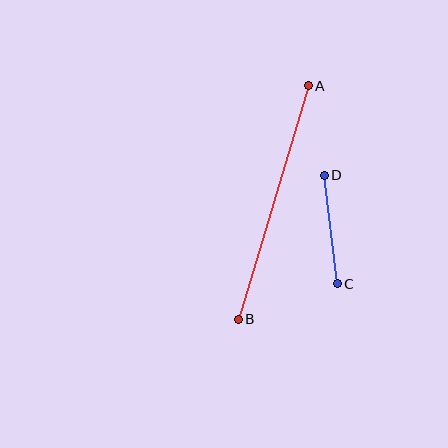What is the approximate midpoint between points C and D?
The midpoint is at approximately (331, 229) pixels.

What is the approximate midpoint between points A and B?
The midpoint is at approximately (273, 202) pixels.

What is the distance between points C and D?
The distance is approximately 110 pixels.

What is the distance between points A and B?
The distance is approximately 244 pixels.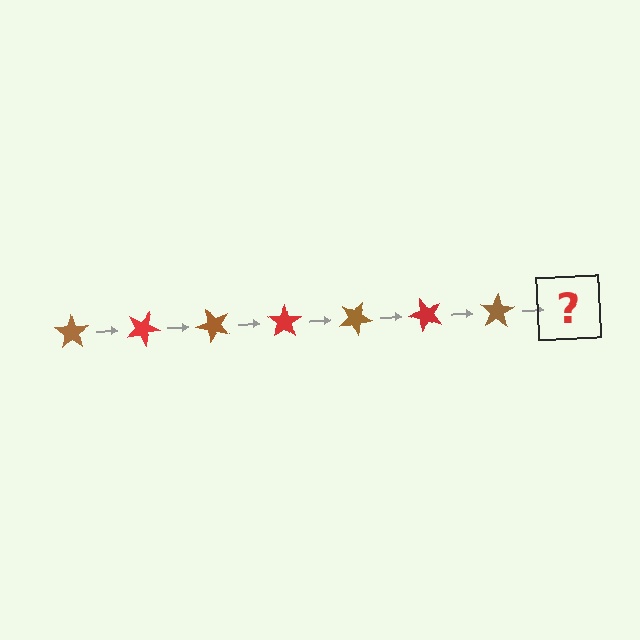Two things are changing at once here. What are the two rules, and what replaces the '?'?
The two rules are that it rotates 25 degrees each step and the color cycles through brown and red. The '?' should be a red star, rotated 175 degrees from the start.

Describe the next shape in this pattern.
It should be a red star, rotated 175 degrees from the start.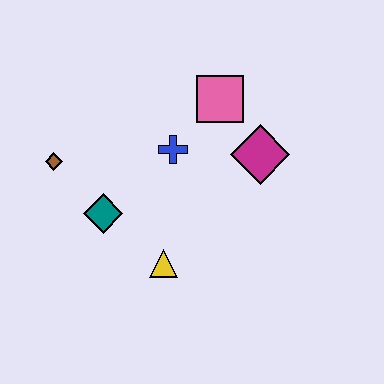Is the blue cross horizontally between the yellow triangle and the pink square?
Yes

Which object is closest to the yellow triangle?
The teal diamond is closest to the yellow triangle.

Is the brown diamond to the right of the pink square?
No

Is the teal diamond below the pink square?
Yes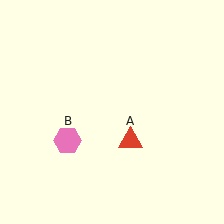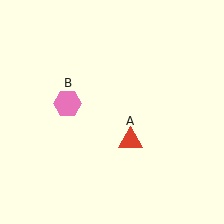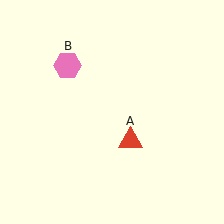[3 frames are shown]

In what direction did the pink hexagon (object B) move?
The pink hexagon (object B) moved up.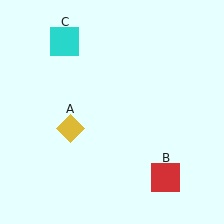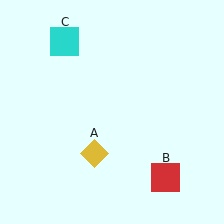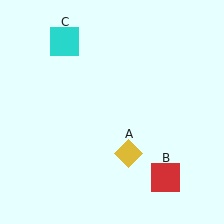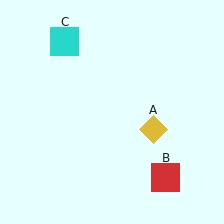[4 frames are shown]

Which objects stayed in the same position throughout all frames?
Red square (object B) and cyan square (object C) remained stationary.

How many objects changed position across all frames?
1 object changed position: yellow diamond (object A).